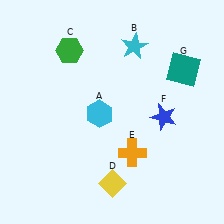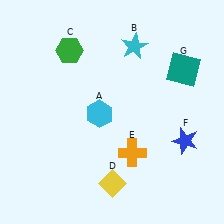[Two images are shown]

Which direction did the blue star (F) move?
The blue star (F) moved down.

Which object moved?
The blue star (F) moved down.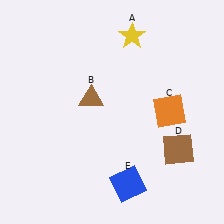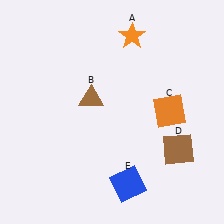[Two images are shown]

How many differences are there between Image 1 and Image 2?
There is 1 difference between the two images.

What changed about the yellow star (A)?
In Image 1, A is yellow. In Image 2, it changed to orange.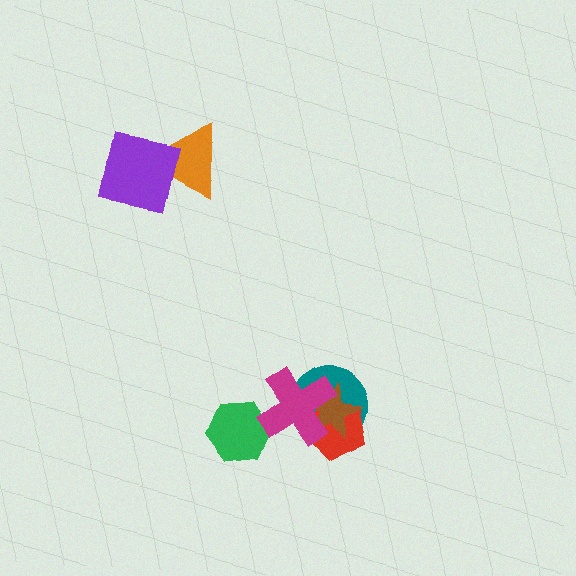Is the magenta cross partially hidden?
No, no other shape covers it.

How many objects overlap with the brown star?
3 objects overlap with the brown star.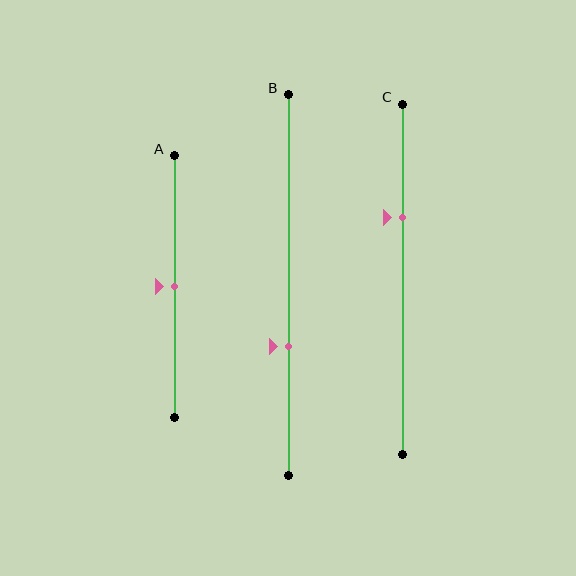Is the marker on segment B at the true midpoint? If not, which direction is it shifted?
No, the marker on segment B is shifted downward by about 16% of the segment length.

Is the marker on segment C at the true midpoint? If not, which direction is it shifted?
No, the marker on segment C is shifted upward by about 18% of the segment length.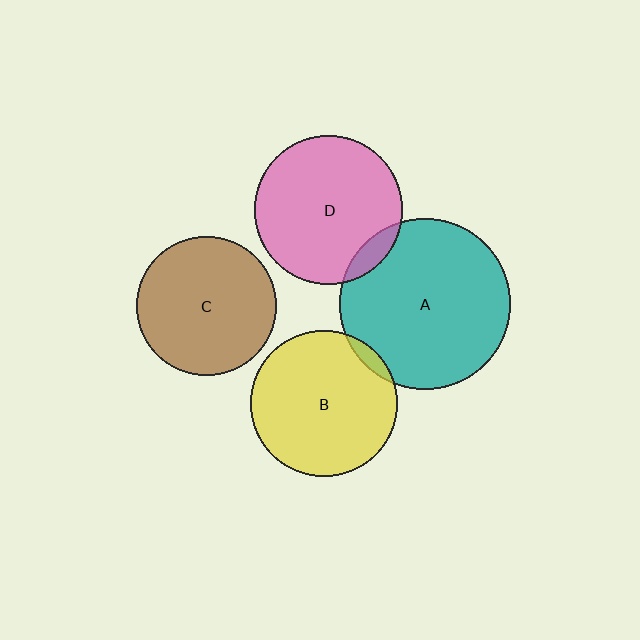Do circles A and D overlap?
Yes.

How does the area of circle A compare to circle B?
Approximately 1.4 times.